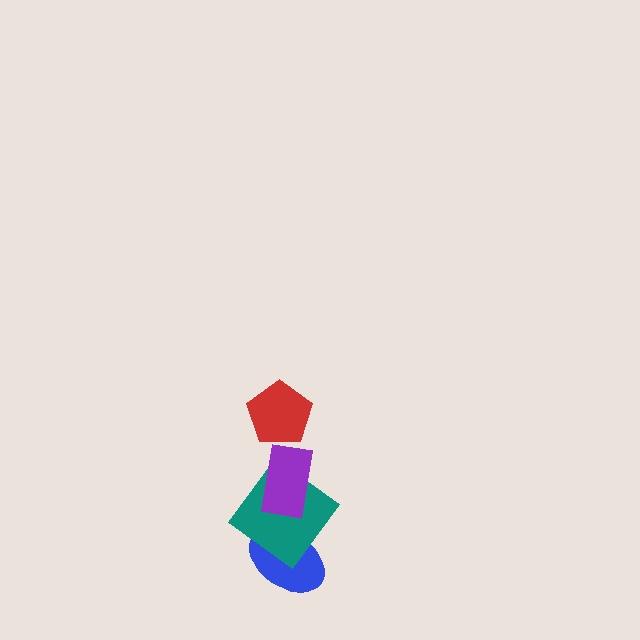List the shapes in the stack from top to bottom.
From top to bottom: the red pentagon, the purple rectangle, the teal diamond, the blue ellipse.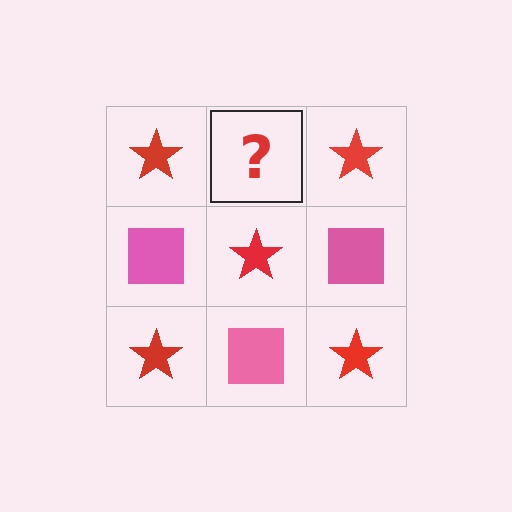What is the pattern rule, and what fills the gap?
The rule is that it alternates red star and pink square in a checkerboard pattern. The gap should be filled with a pink square.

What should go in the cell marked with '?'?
The missing cell should contain a pink square.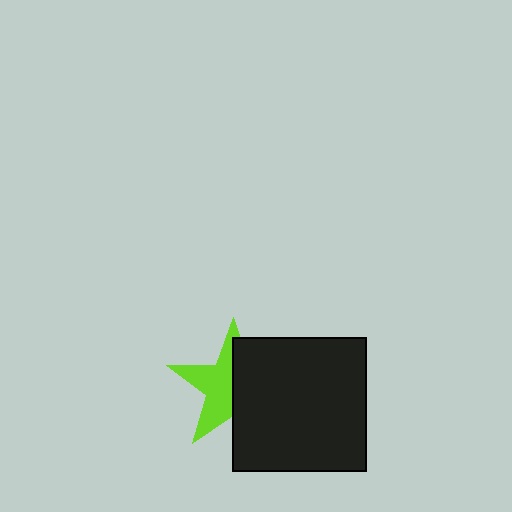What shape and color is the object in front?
The object in front is a black square.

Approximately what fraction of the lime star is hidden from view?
Roughly 51% of the lime star is hidden behind the black square.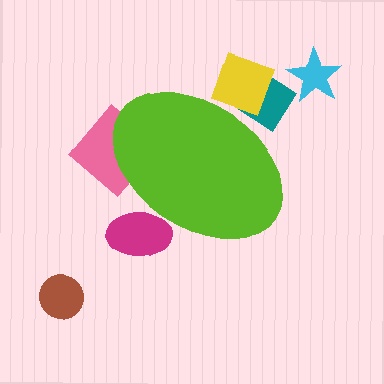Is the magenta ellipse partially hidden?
Yes, the magenta ellipse is partially hidden behind the lime ellipse.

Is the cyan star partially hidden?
No, the cyan star is fully visible.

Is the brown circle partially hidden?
No, the brown circle is fully visible.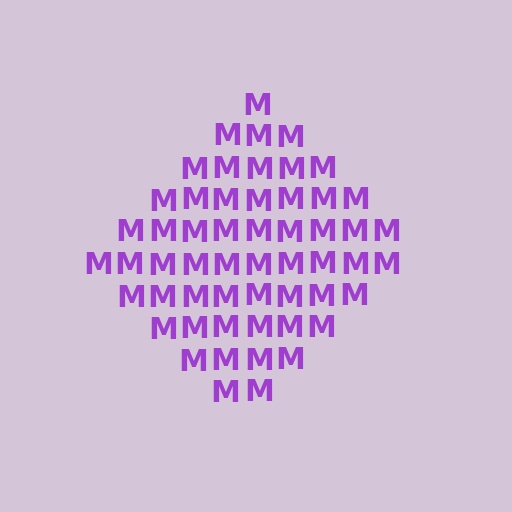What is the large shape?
The large shape is a diamond.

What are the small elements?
The small elements are letter M's.